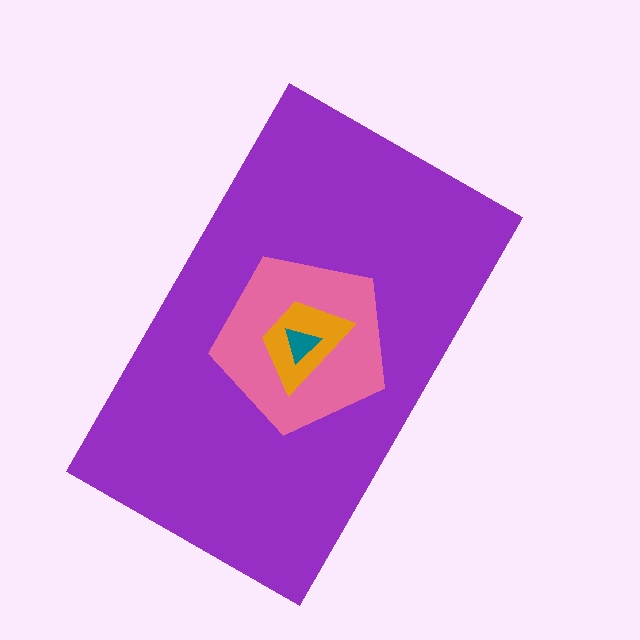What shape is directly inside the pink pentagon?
The orange trapezoid.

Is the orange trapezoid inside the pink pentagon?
Yes.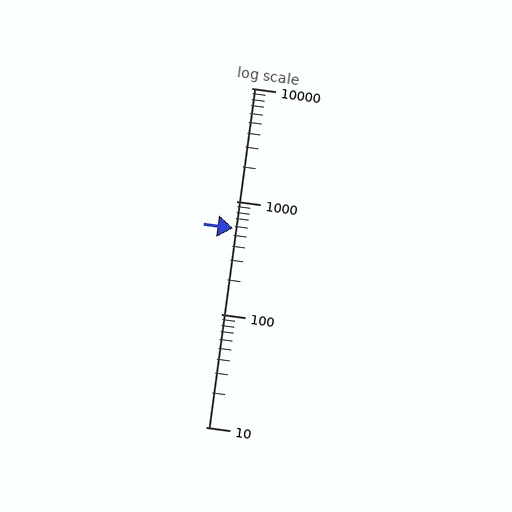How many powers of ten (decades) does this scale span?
The scale spans 3 decades, from 10 to 10000.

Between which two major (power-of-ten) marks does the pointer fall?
The pointer is between 100 and 1000.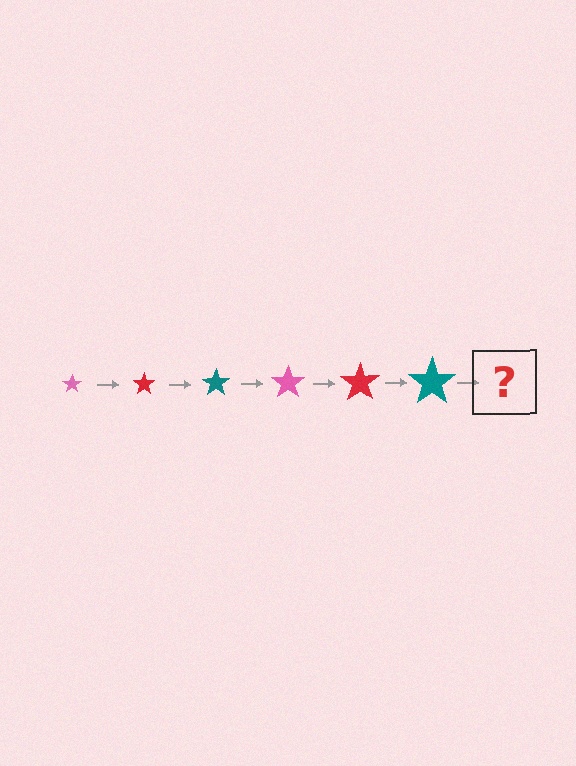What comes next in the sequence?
The next element should be a pink star, larger than the previous one.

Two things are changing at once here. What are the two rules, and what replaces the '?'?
The two rules are that the star grows larger each step and the color cycles through pink, red, and teal. The '?' should be a pink star, larger than the previous one.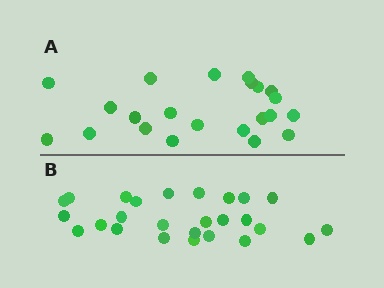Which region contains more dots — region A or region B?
Region B (the bottom region) has more dots.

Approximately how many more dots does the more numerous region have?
Region B has about 4 more dots than region A.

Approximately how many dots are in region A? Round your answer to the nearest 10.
About 20 dots. (The exact count is 22, which rounds to 20.)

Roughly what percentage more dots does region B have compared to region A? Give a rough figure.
About 20% more.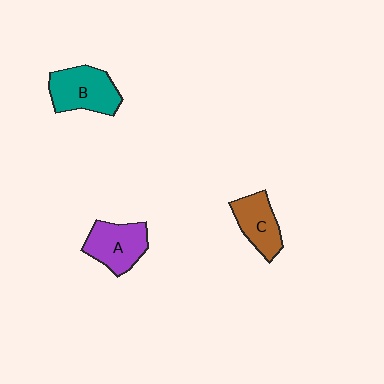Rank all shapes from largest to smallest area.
From largest to smallest: B (teal), A (purple), C (brown).